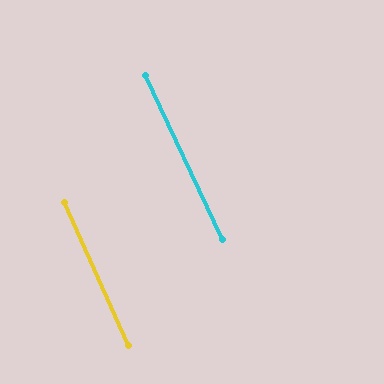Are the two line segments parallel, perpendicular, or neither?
Parallel — their directions differ by only 1.0°.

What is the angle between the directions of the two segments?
Approximately 1 degree.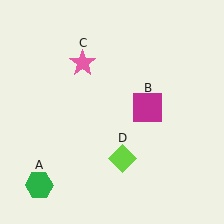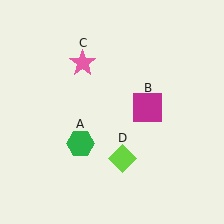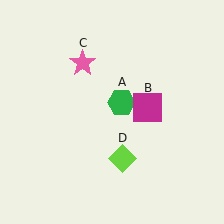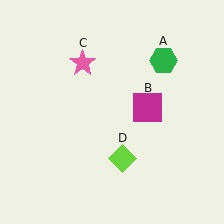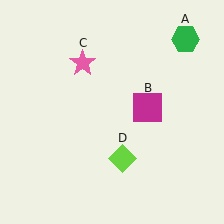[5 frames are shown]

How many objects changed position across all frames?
1 object changed position: green hexagon (object A).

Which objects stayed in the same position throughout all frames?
Magenta square (object B) and pink star (object C) and lime diamond (object D) remained stationary.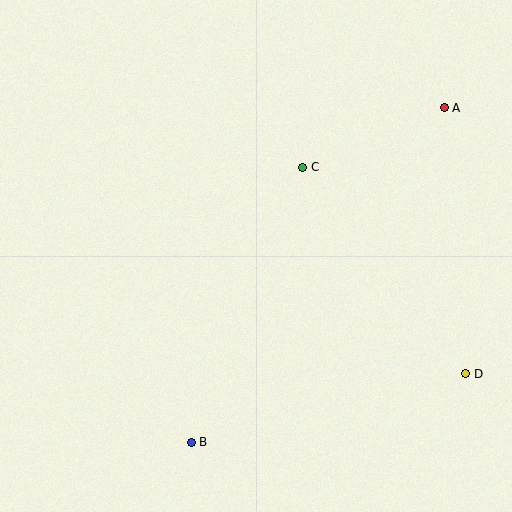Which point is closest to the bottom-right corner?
Point D is closest to the bottom-right corner.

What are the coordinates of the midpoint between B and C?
The midpoint between B and C is at (247, 305).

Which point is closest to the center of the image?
Point C at (303, 167) is closest to the center.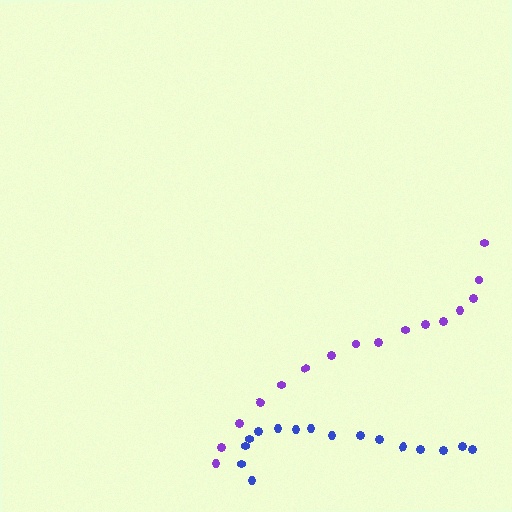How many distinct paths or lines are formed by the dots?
There are 2 distinct paths.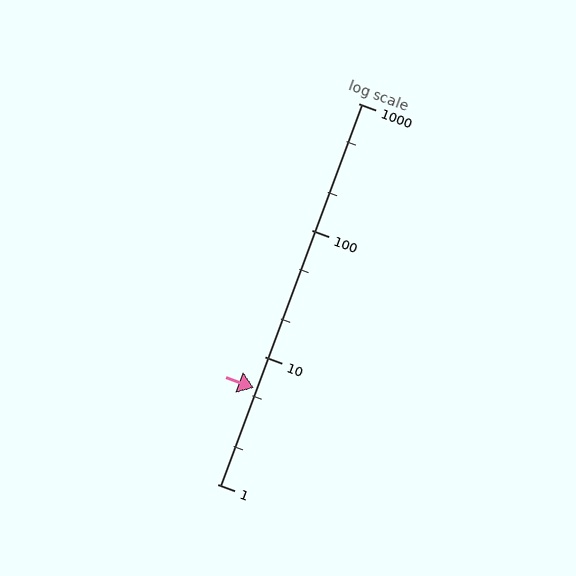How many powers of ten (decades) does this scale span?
The scale spans 3 decades, from 1 to 1000.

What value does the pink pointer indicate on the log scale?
The pointer indicates approximately 5.7.